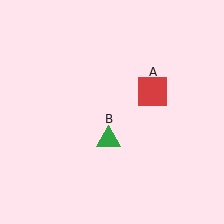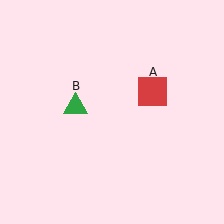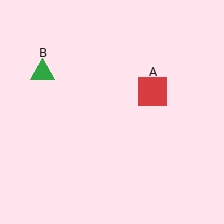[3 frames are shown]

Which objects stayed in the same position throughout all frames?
Red square (object A) remained stationary.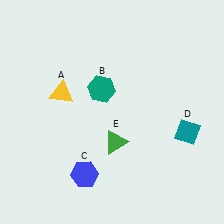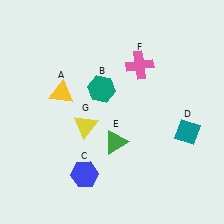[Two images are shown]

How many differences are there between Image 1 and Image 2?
There are 2 differences between the two images.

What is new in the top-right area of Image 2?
A pink cross (F) was added in the top-right area of Image 2.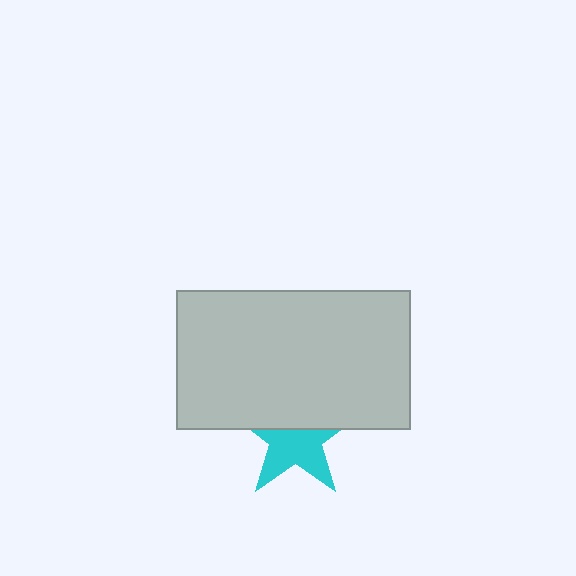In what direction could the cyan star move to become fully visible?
The cyan star could move down. That would shift it out from behind the light gray rectangle entirely.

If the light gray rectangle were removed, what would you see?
You would see the complete cyan star.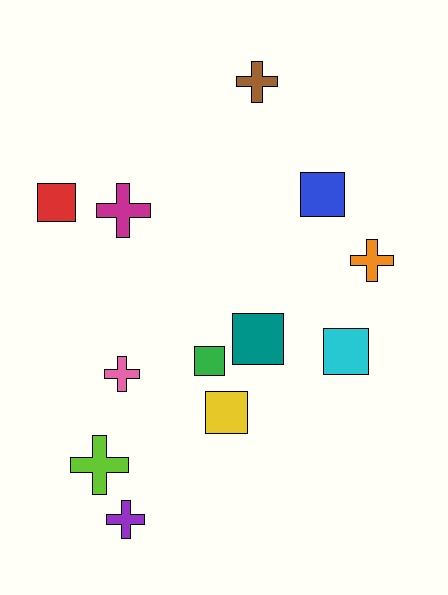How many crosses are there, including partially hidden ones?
There are 6 crosses.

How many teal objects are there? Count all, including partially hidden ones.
There is 1 teal object.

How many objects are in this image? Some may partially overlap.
There are 12 objects.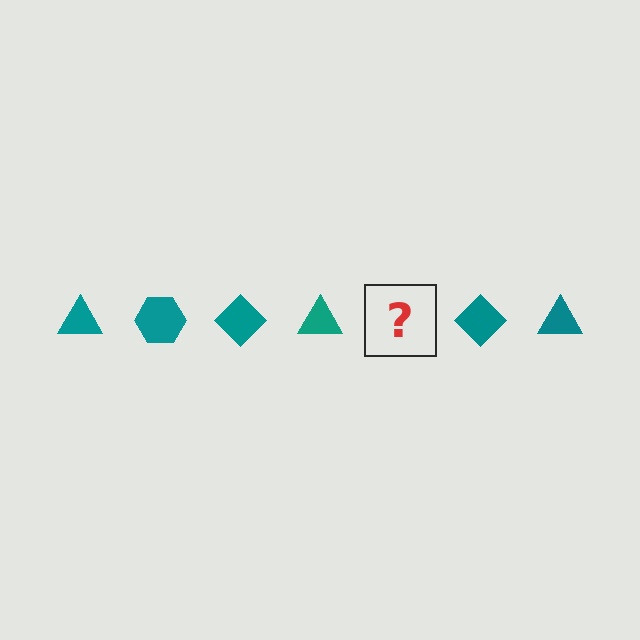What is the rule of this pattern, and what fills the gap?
The rule is that the pattern cycles through triangle, hexagon, diamond shapes in teal. The gap should be filled with a teal hexagon.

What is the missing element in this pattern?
The missing element is a teal hexagon.